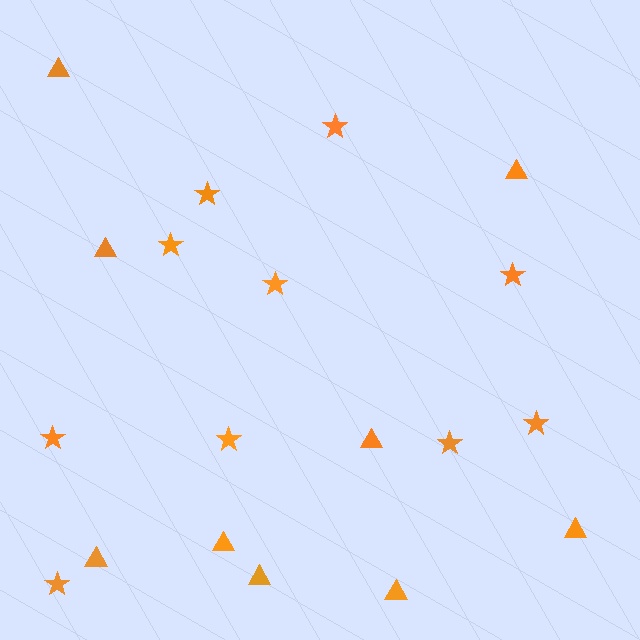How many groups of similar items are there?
There are 2 groups: one group of triangles (9) and one group of stars (10).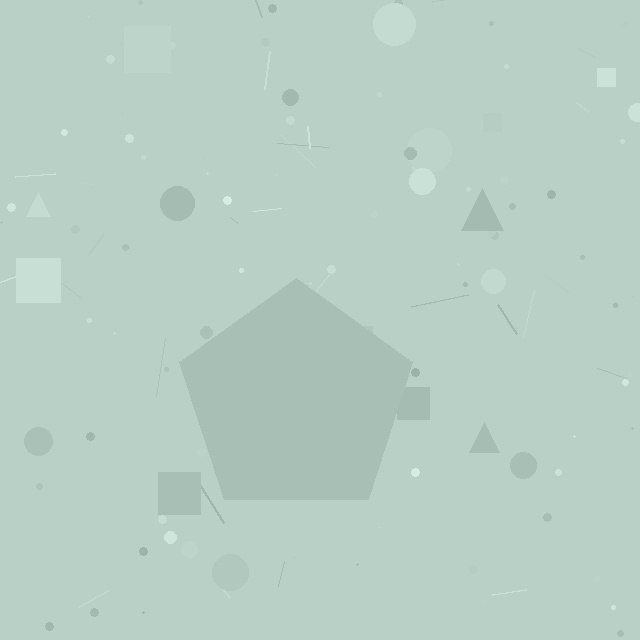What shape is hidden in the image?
A pentagon is hidden in the image.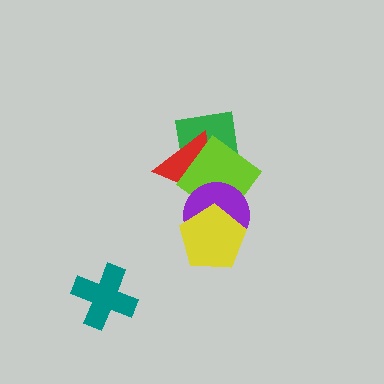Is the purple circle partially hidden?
Yes, it is partially covered by another shape.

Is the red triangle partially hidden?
Yes, it is partially covered by another shape.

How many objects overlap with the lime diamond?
4 objects overlap with the lime diamond.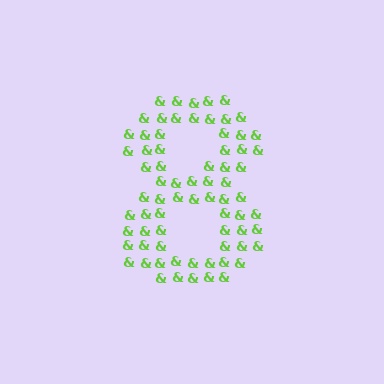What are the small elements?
The small elements are ampersands.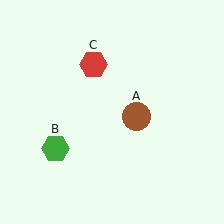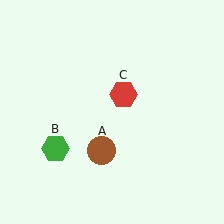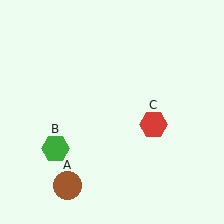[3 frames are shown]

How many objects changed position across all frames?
2 objects changed position: brown circle (object A), red hexagon (object C).